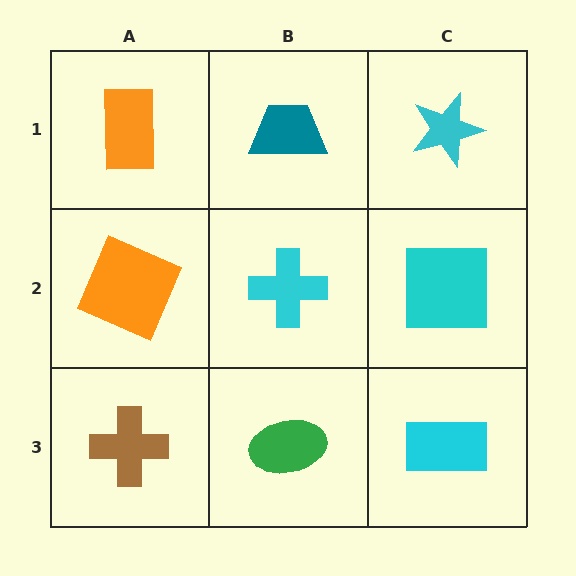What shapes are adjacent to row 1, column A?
An orange square (row 2, column A), a teal trapezoid (row 1, column B).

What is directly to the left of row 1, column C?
A teal trapezoid.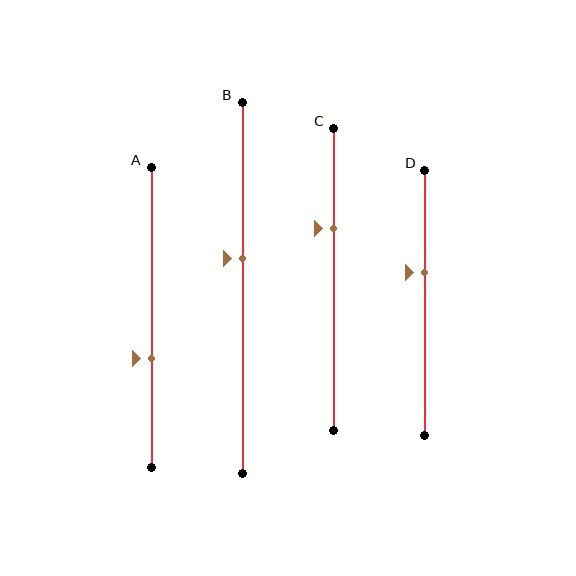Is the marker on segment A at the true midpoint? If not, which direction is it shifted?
No, the marker on segment A is shifted downward by about 14% of the segment length.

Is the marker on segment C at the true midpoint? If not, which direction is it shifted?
No, the marker on segment C is shifted upward by about 17% of the segment length.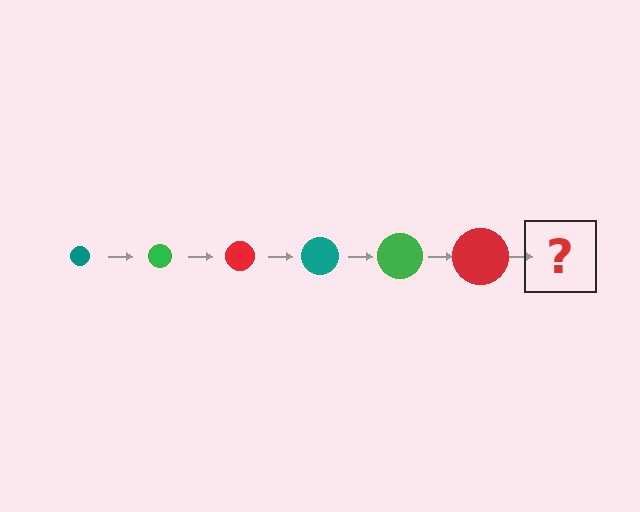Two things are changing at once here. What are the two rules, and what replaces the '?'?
The two rules are that the circle grows larger each step and the color cycles through teal, green, and red. The '?' should be a teal circle, larger than the previous one.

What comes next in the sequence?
The next element should be a teal circle, larger than the previous one.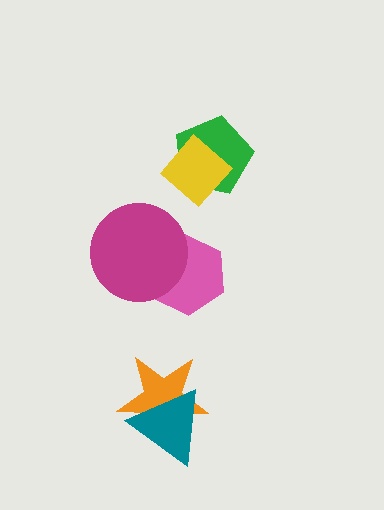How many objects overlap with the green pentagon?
1 object overlaps with the green pentagon.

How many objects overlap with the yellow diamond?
1 object overlaps with the yellow diamond.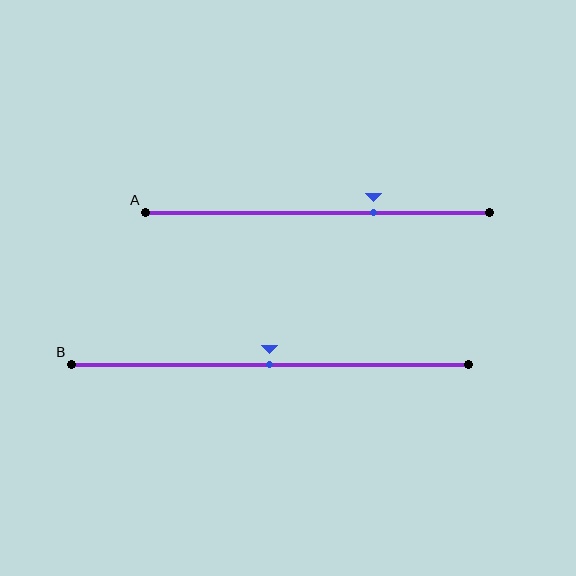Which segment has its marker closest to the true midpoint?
Segment B has its marker closest to the true midpoint.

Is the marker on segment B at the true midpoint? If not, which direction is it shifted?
Yes, the marker on segment B is at the true midpoint.